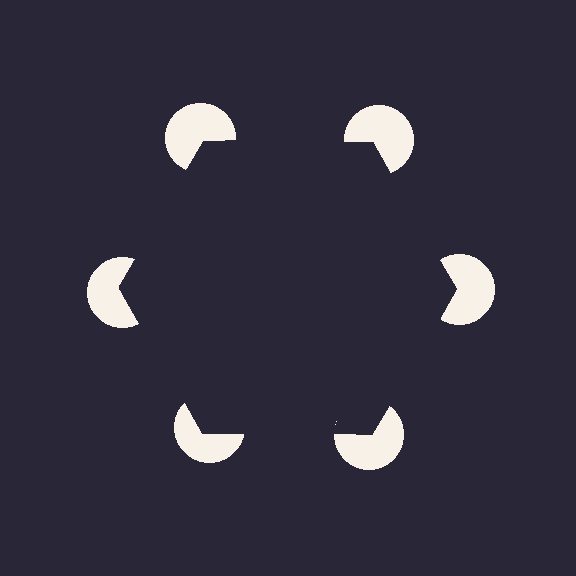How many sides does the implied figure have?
6 sides.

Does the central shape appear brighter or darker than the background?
It typically appears slightly darker than the background, even though no actual brightness change is drawn.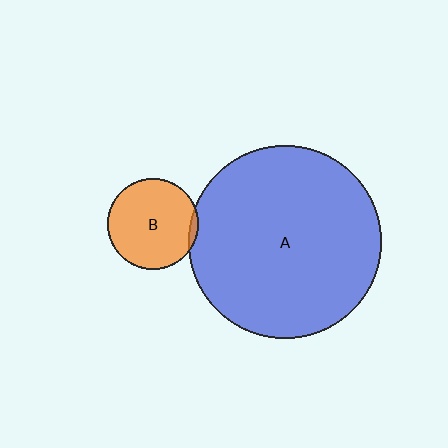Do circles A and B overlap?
Yes.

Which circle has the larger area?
Circle A (blue).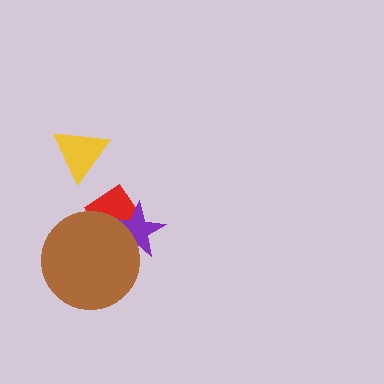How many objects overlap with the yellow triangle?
0 objects overlap with the yellow triangle.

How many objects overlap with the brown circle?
2 objects overlap with the brown circle.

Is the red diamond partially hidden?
Yes, it is partially covered by another shape.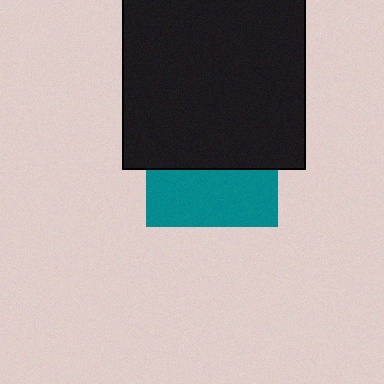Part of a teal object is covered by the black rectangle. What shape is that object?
It is a square.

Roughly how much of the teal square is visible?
A small part of it is visible (roughly 44%).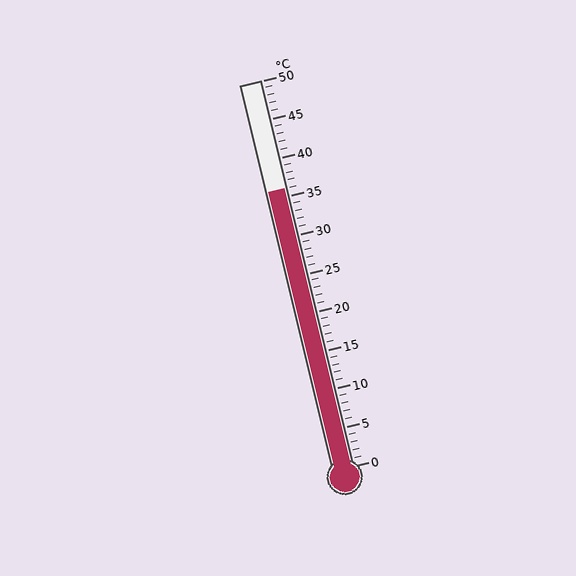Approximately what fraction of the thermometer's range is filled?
The thermometer is filled to approximately 70% of its range.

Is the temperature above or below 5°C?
The temperature is above 5°C.